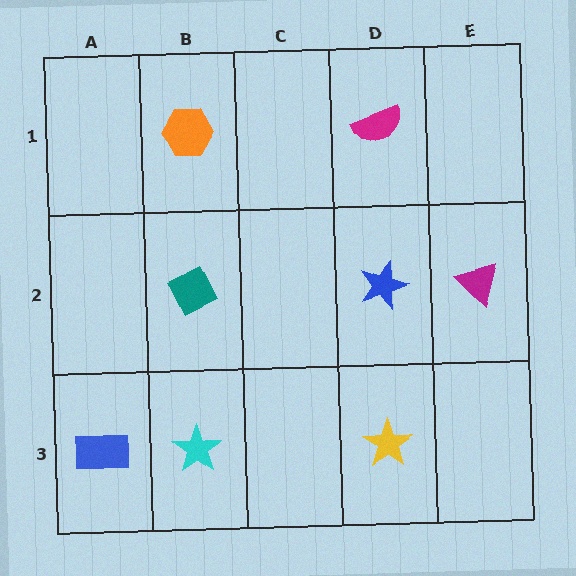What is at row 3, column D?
A yellow star.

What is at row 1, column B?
An orange hexagon.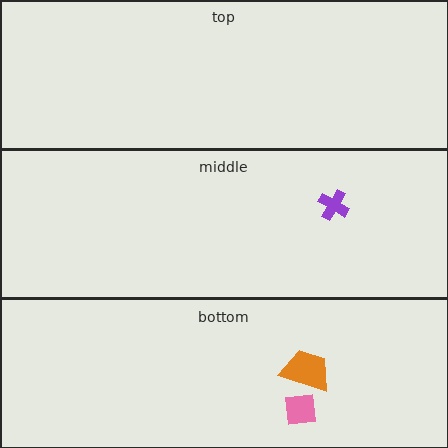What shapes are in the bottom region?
The pink square, the orange trapezoid.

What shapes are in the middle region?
The purple cross.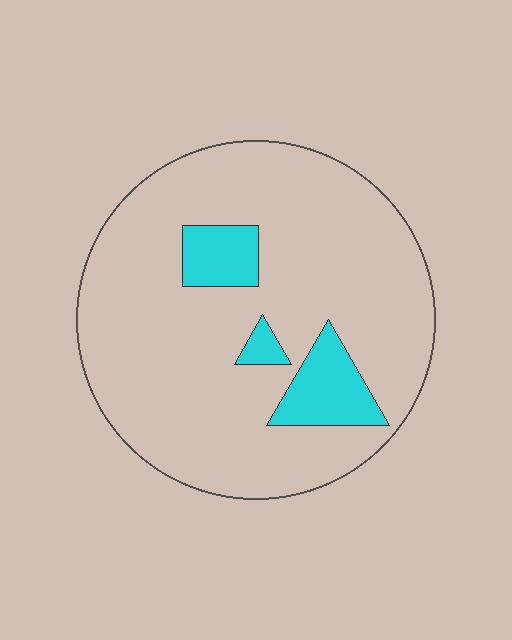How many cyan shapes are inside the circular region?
3.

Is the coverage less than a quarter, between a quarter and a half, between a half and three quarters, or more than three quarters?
Less than a quarter.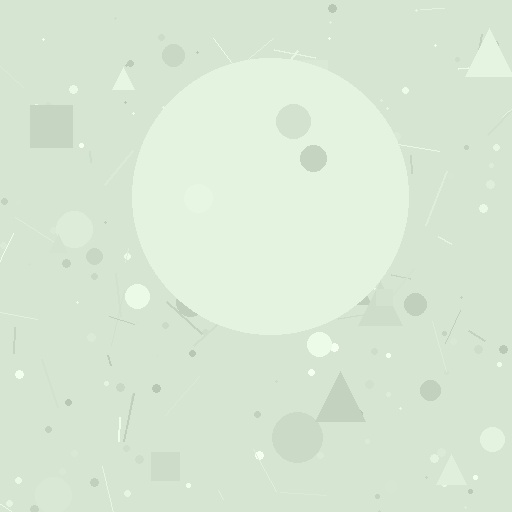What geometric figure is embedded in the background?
A circle is embedded in the background.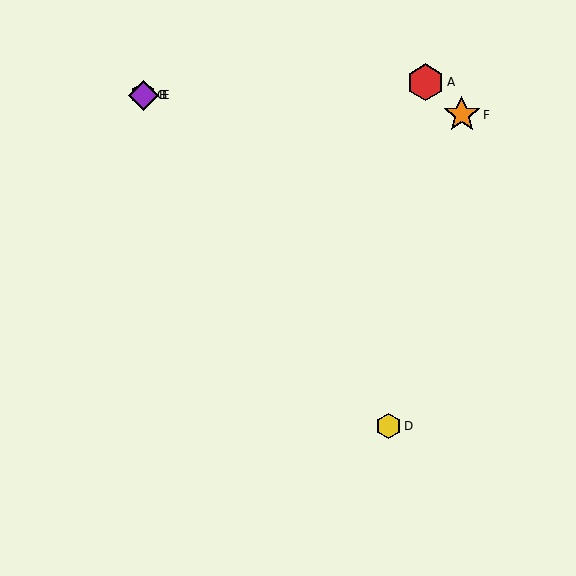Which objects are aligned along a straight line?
Objects B, C, D, E are aligned along a straight line.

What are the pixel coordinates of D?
Object D is at (388, 426).